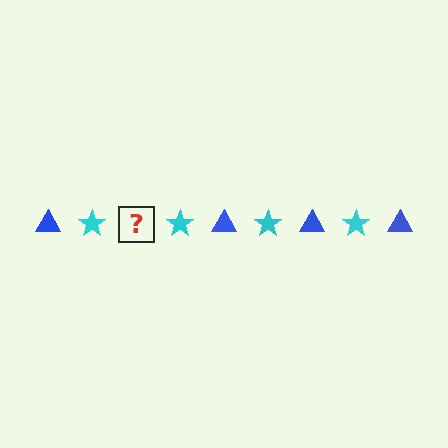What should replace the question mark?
The question mark should be replaced with a blue triangle.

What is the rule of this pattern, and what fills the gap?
The rule is that the pattern alternates between blue triangle and cyan star. The gap should be filled with a blue triangle.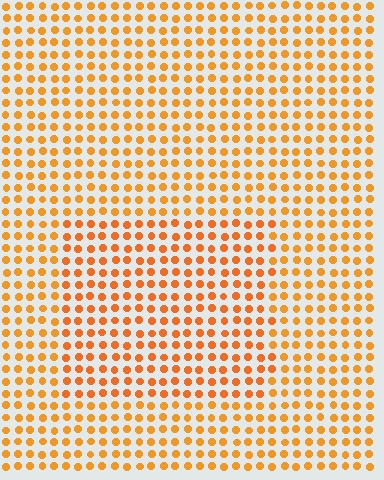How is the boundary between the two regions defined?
The boundary is defined purely by a slight shift in hue (about 13 degrees). Spacing, size, and orientation are identical on both sides.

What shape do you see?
I see a rectangle.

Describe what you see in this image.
The image is filled with small orange elements in a uniform arrangement. A rectangle-shaped region is visible where the elements are tinted to a slightly different hue, forming a subtle color boundary.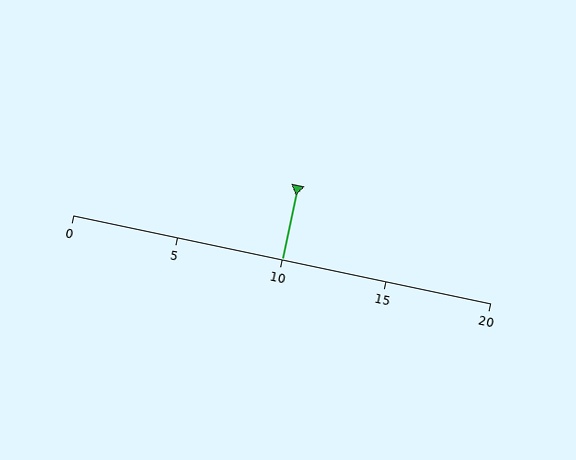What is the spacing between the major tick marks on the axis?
The major ticks are spaced 5 apart.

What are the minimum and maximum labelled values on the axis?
The axis runs from 0 to 20.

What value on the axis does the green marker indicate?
The marker indicates approximately 10.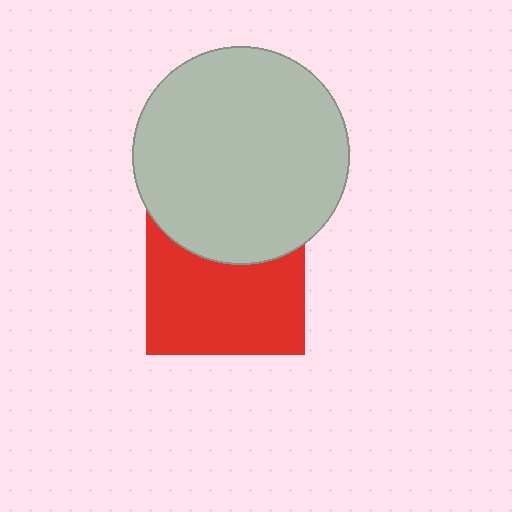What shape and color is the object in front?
The object in front is a light gray circle.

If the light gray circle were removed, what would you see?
You would see the complete red square.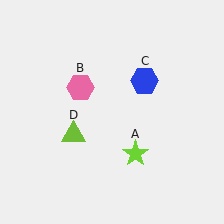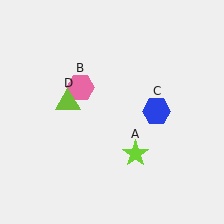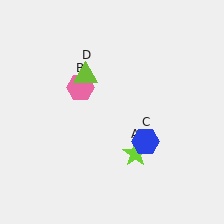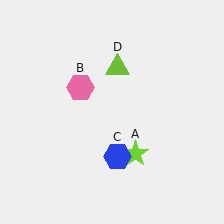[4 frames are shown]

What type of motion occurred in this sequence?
The blue hexagon (object C), lime triangle (object D) rotated clockwise around the center of the scene.